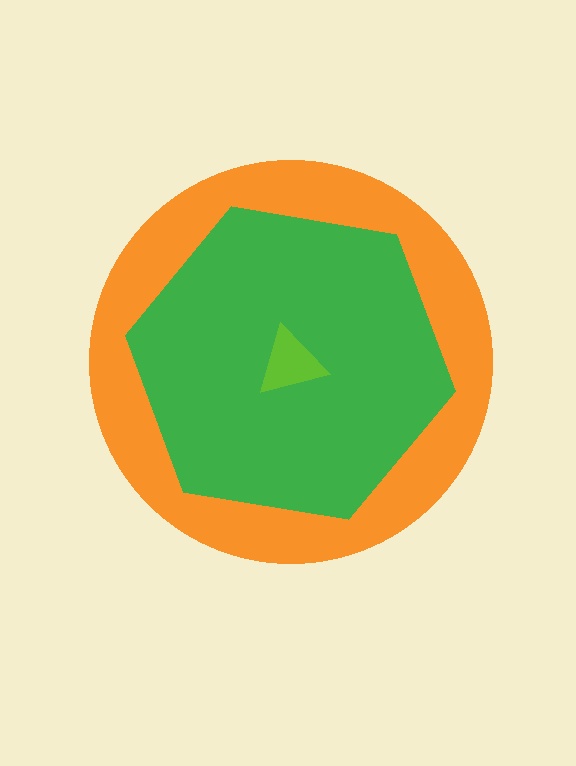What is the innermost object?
The lime triangle.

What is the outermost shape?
The orange circle.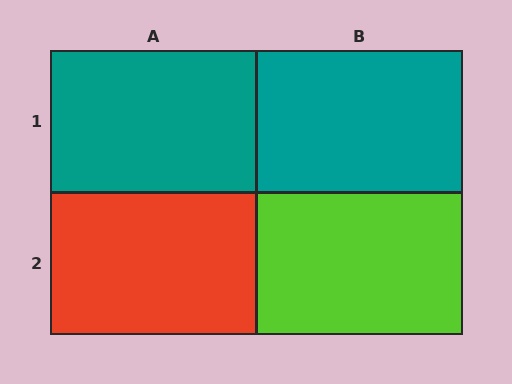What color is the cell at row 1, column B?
Teal.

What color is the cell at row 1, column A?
Teal.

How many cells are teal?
2 cells are teal.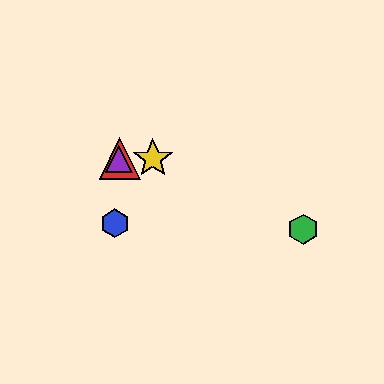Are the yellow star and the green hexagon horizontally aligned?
No, the yellow star is at y≈159 and the green hexagon is at y≈229.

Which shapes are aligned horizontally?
The red triangle, the yellow star, the purple triangle are aligned horizontally.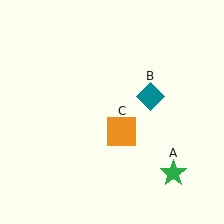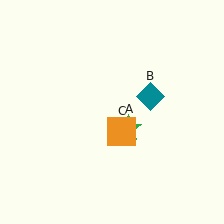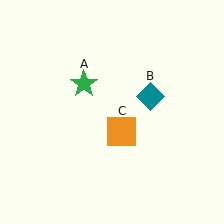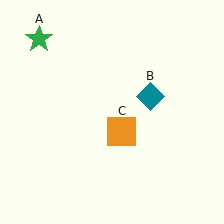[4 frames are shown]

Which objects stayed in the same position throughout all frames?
Teal diamond (object B) and orange square (object C) remained stationary.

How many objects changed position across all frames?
1 object changed position: green star (object A).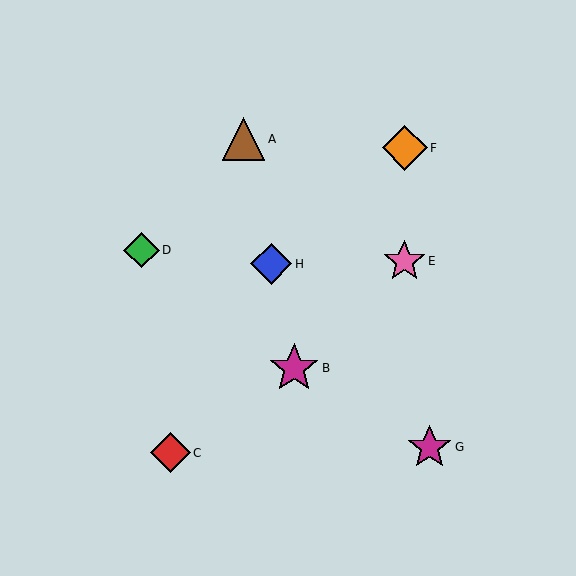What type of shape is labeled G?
Shape G is a magenta star.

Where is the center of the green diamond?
The center of the green diamond is at (142, 250).